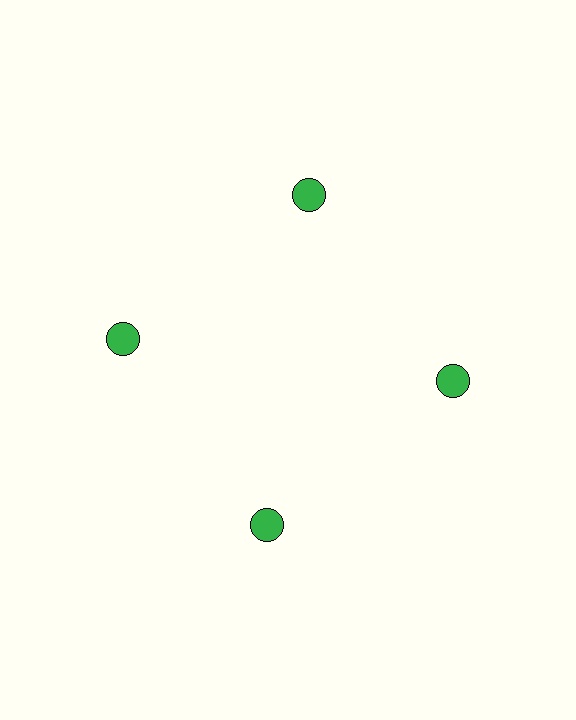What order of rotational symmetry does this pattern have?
This pattern has 4-fold rotational symmetry.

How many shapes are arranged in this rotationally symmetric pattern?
There are 4 shapes, arranged in 4 groups of 1.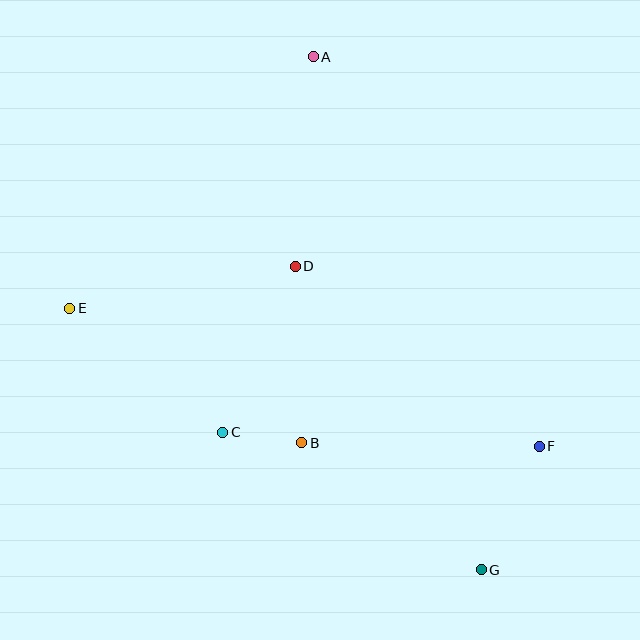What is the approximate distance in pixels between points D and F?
The distance between D and F is approximately 303 pixels.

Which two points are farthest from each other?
Points A and G are farthest from each other.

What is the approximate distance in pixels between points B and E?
The distance between B and E is approximately 268 pixels.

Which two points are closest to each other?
Points B and C are closest to each other.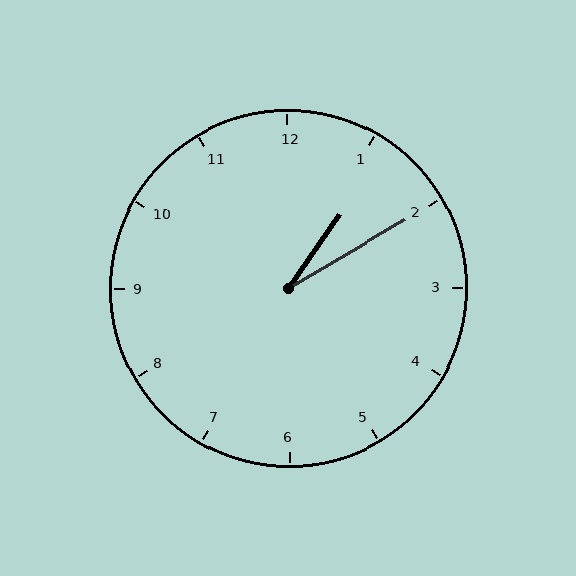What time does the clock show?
1:10.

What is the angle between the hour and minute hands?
Approximately 25 degrees.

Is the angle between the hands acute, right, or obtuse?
It is acute.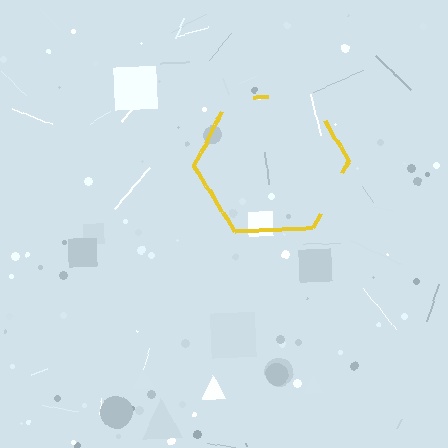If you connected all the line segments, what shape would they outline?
They would outline a hexagon.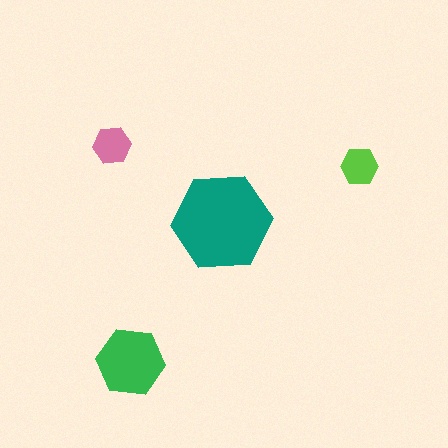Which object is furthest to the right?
The lime hexagon is rightmost.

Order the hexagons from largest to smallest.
the teal one, the green one, the pink one, the lime one.